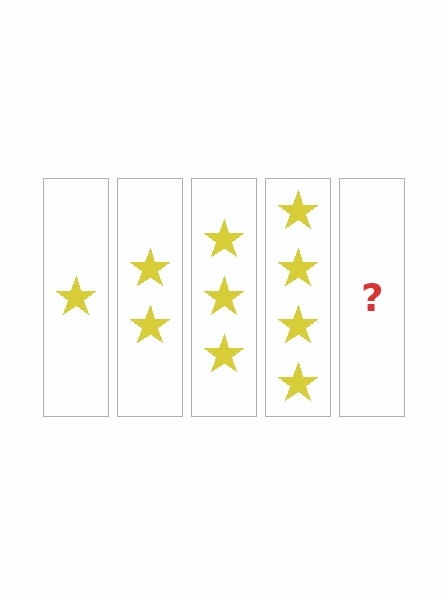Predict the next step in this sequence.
The next step is 5 stars.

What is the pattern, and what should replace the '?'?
The pattern is that each step adds one more star. The '?' should be 5 stars.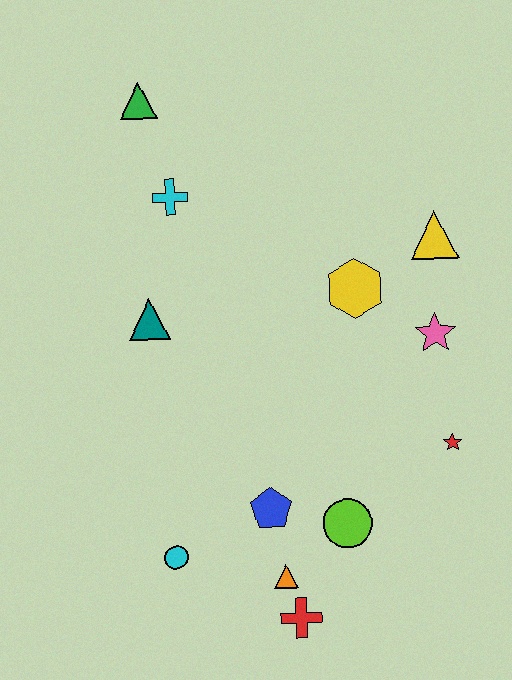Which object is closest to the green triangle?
The cyan cross is closest to the green triangle.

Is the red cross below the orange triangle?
Yes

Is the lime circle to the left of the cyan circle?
No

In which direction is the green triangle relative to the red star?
The green triangle is above the red star.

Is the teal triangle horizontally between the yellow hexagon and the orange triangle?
No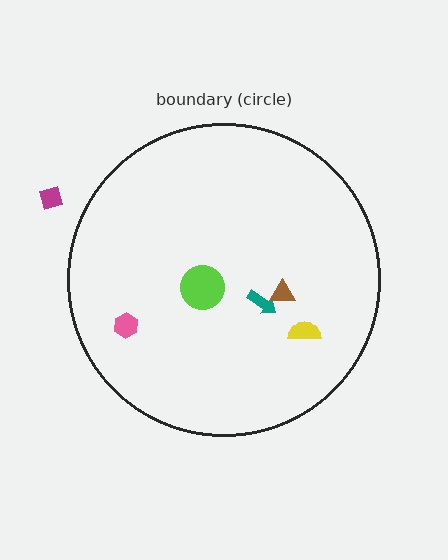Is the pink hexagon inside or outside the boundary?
Inside.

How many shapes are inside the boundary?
5 inside, 1 outside.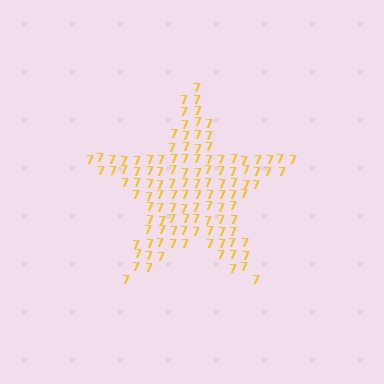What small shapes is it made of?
It is made of small digit 7's.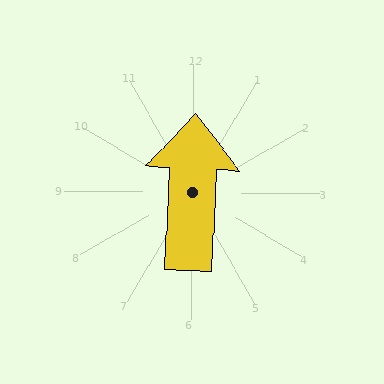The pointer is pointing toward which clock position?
Roughly 12 o'clock.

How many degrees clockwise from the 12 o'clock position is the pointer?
Approximately 2 degrees.